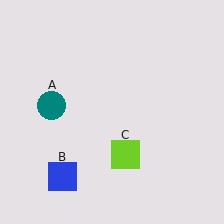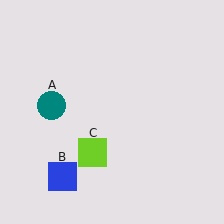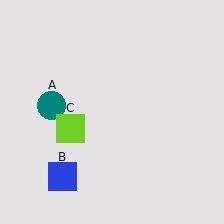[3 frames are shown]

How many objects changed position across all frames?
1 object changed position: lime square (object C).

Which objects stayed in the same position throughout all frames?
Teal circle (object A) and blue square (object B) remained stationary.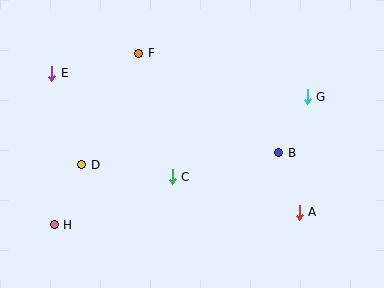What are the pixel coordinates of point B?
Point B is at (279, 153).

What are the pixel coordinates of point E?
Point E is at (52, 73).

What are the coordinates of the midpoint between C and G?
The midpoint between C and G is at (240, 137).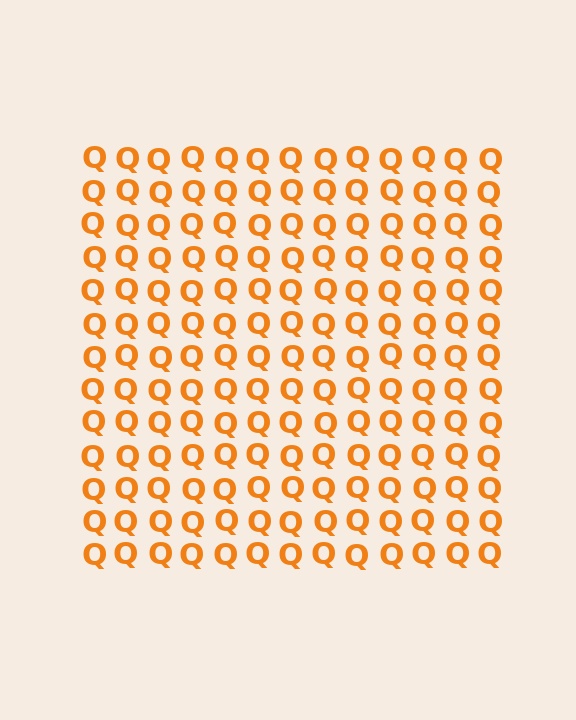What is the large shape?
The large shape is a square.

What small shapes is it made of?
It is made of small letter Q's.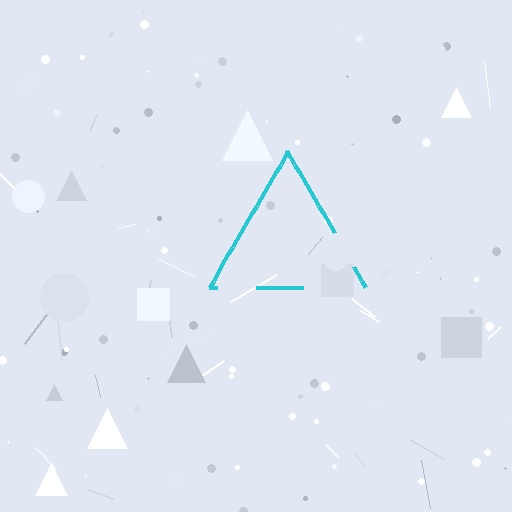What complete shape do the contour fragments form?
The contour fragments form a triangle.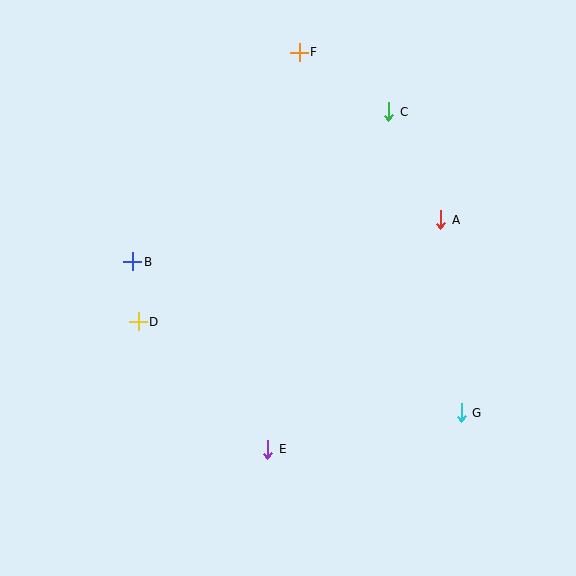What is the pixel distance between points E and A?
The distance between E and A is 287 pixels.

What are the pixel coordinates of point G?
Point G is at (461, 413).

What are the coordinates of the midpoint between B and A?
The midpoint between B and A is at (287, 241).